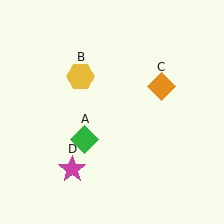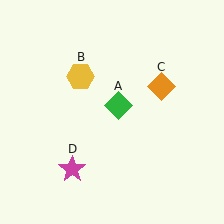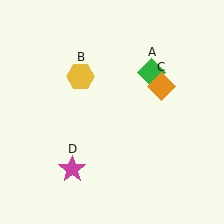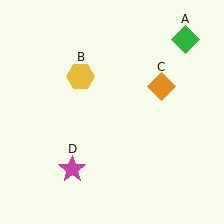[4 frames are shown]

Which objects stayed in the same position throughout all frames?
Yellow hexagon (object B) and orange diamond (object C) and magenta star (object D) remained stationary.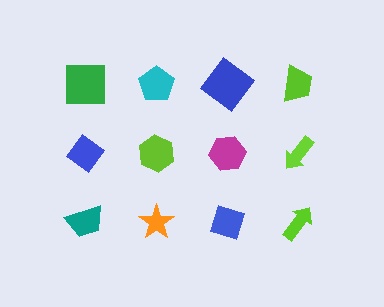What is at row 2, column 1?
A blue diamond.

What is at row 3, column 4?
A lime arrow.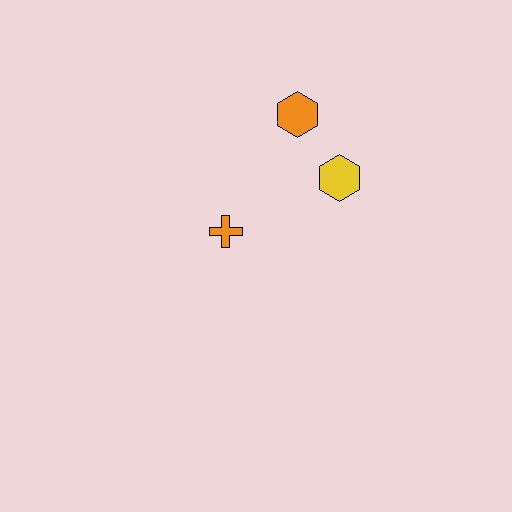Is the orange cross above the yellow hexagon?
No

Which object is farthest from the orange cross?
The orange hexagon is farthest from the orange cross.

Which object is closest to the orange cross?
The yellow hexagon is closest to the orange cross.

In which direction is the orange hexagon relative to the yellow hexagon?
The orange hexagon is above the yellow hexagon.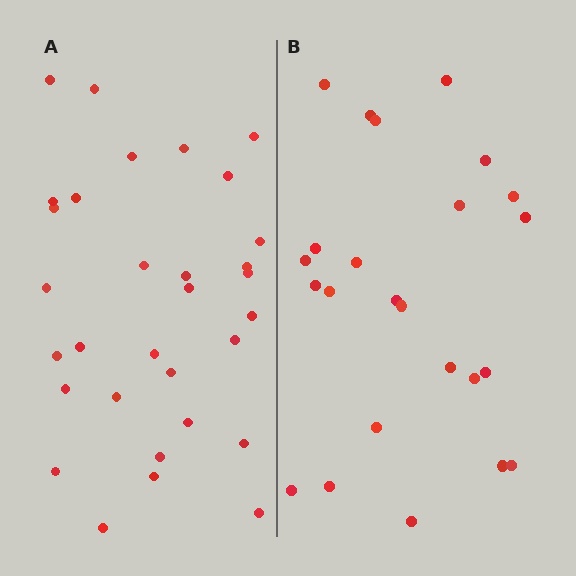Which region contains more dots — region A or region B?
Region A (the left region) has more dots.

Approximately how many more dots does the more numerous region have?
Region A has roughly 8 or so more dots than region B.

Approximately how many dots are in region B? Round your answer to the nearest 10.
About 20 dots. (The exact count is 24, which rounds to 20.)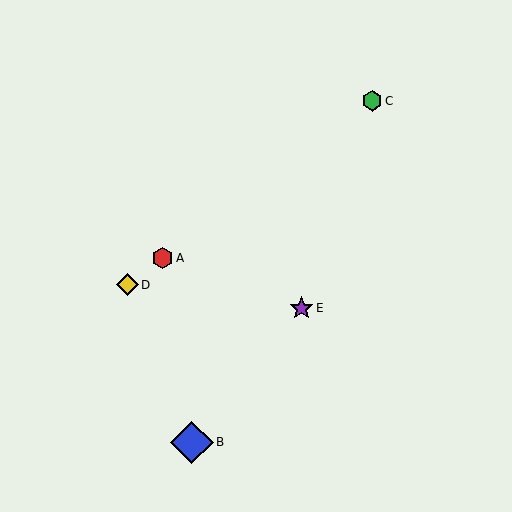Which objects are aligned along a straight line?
Objects A, C, D are aligned along a straight line.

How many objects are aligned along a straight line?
3 objects (A, C, D) are aligned along a straight line.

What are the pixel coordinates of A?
Object A is at (162, 258).